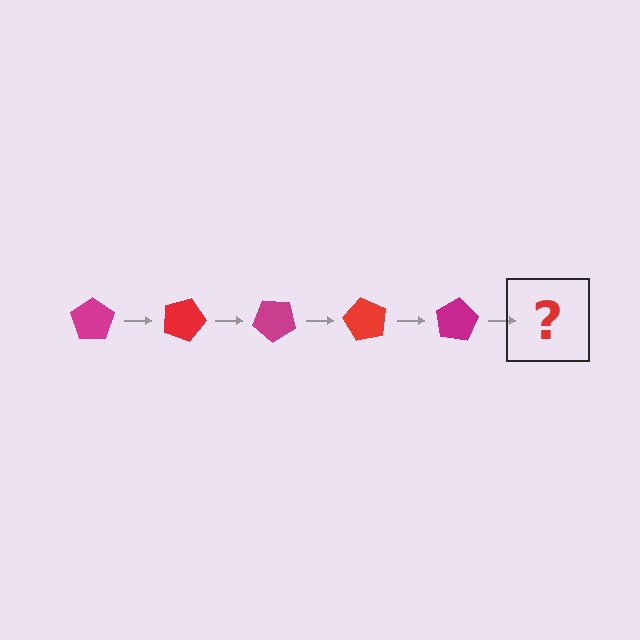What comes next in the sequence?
The next element should be a red pentagon, rotated 100 degrees from the start.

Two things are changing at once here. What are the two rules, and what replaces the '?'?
The two rules are that it rotates 20 degrees each step and the color cycles through magenta and red. The '?' should be a red pentagon, rotated 100 degrees from the start.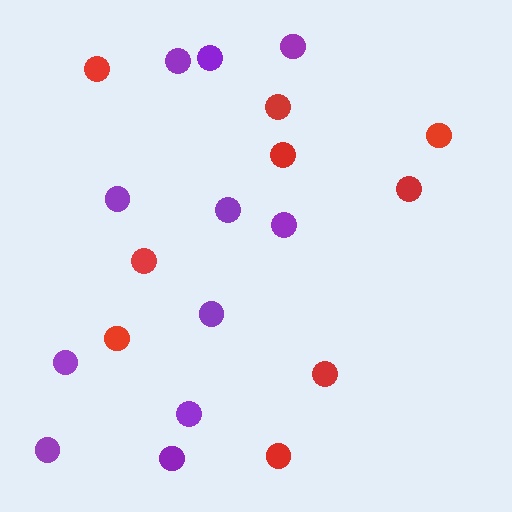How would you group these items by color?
There are 2 groups: one group of purple circles (11) and one group of red circles (9).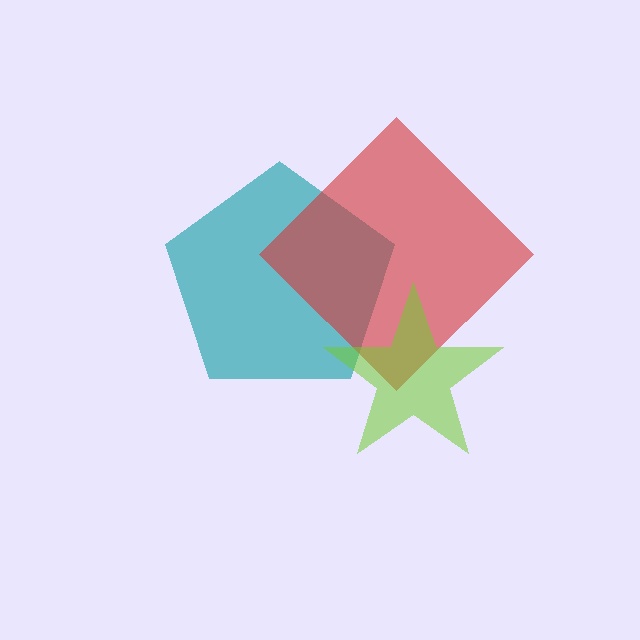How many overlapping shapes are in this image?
There are 3 overlapping shapes in the image.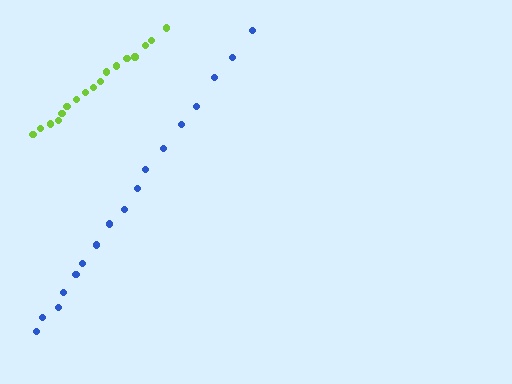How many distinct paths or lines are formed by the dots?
There are 2 distinct paths.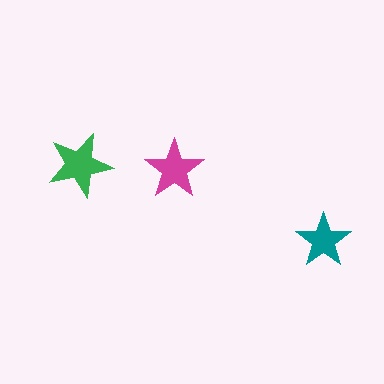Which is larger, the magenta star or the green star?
The green one.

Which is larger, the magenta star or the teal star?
The magenta one.